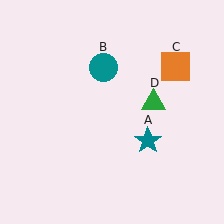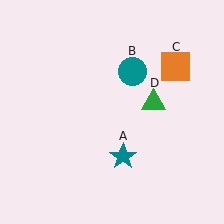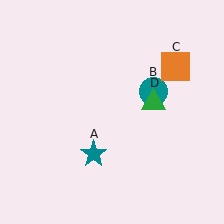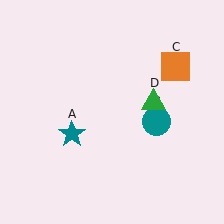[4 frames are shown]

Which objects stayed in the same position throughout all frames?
Orange square (object C) and green triangle (object D) remained stationary.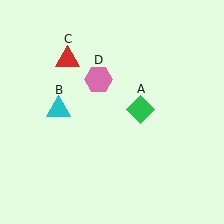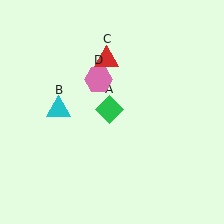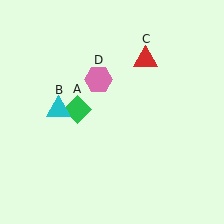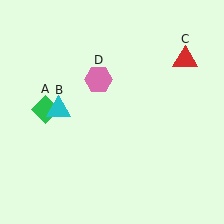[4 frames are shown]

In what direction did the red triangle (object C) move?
The red triangle (object C) moved right.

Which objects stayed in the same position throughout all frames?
Cyan triangle (object B) and pink hexagon (object D) remained stationary.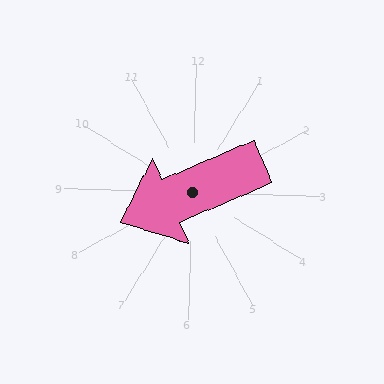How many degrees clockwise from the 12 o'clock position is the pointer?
Approximately 245 degrees.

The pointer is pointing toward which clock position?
Roughly 8 o'clock.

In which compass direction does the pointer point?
Southwest.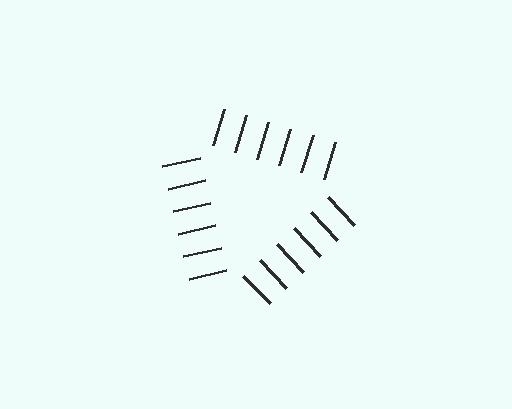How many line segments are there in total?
18 — 6 along each of the 3 edges.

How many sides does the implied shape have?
3 sides — the line-ends trace a triangle.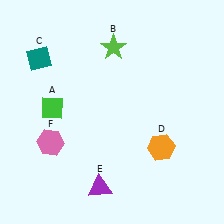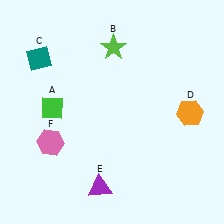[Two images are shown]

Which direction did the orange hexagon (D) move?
The orange hexagon (D) moved up.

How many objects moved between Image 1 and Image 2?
1 object moved between the two images.